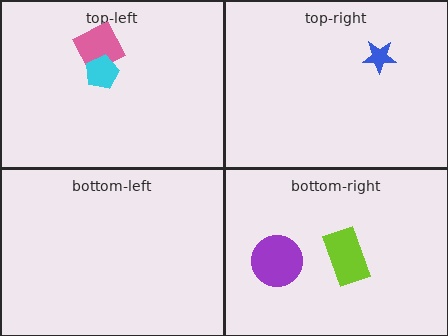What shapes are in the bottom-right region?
The purple circle, the lime rectangle.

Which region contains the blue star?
The top-right region.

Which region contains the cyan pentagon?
The top-left region.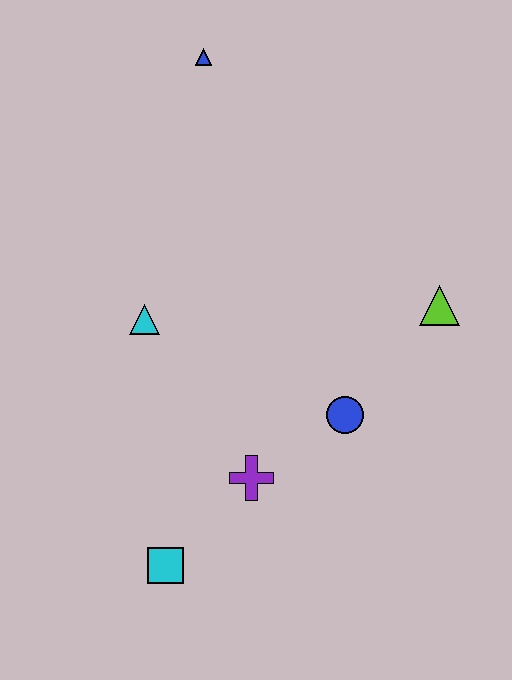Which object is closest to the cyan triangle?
The purple cross is closest to the cyan triangle.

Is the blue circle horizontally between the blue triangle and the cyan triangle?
No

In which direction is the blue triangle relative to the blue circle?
The blue triangle is above the blue circle.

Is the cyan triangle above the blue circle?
Yes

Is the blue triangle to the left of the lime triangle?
Yes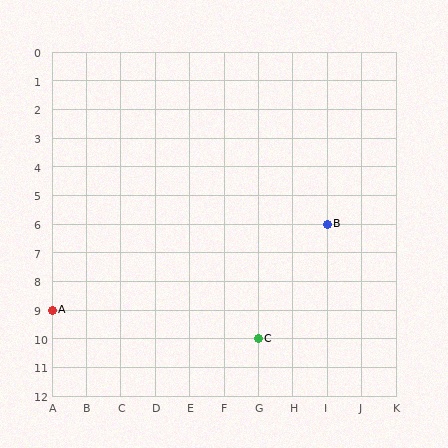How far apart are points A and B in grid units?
Points A and B are 8 columns and 3 rows apart (about 8.5 grid units diagonally).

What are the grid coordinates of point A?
Point A is at grid coordinates (A, 9).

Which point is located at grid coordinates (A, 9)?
Point A is at (A, 9).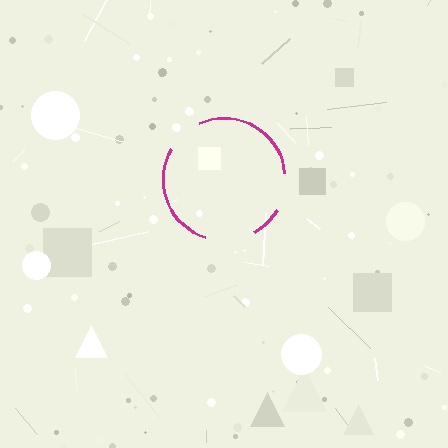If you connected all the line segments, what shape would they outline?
They would outline a circle.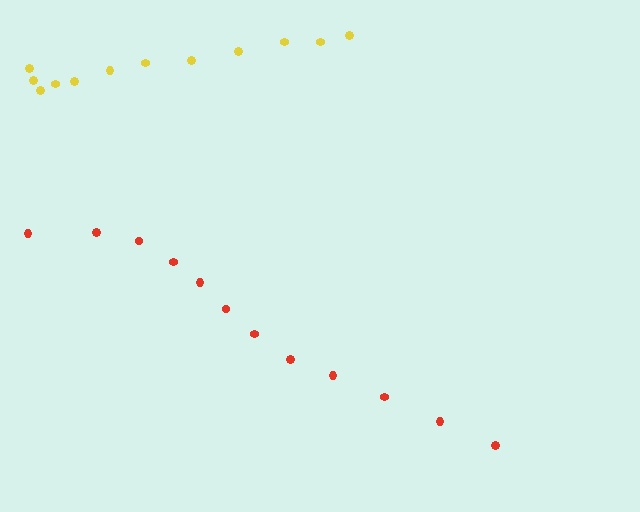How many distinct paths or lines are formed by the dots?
There are 2 distinct paths.